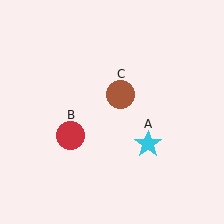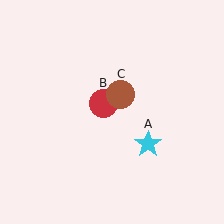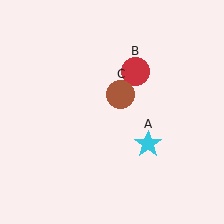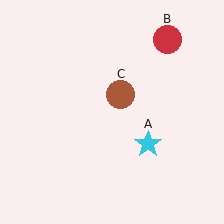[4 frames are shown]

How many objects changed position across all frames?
1 object changed position: red circle (object B).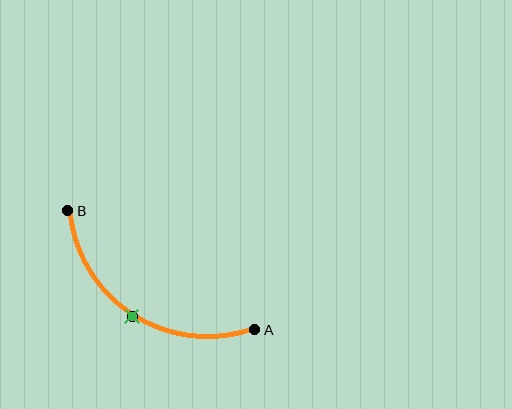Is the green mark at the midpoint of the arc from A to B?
Yes. The green mark lies on the arc at equal arc-length from both A and B — it is the arc midpoint.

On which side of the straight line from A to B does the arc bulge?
The arc bulges below the straight line connecting A and B.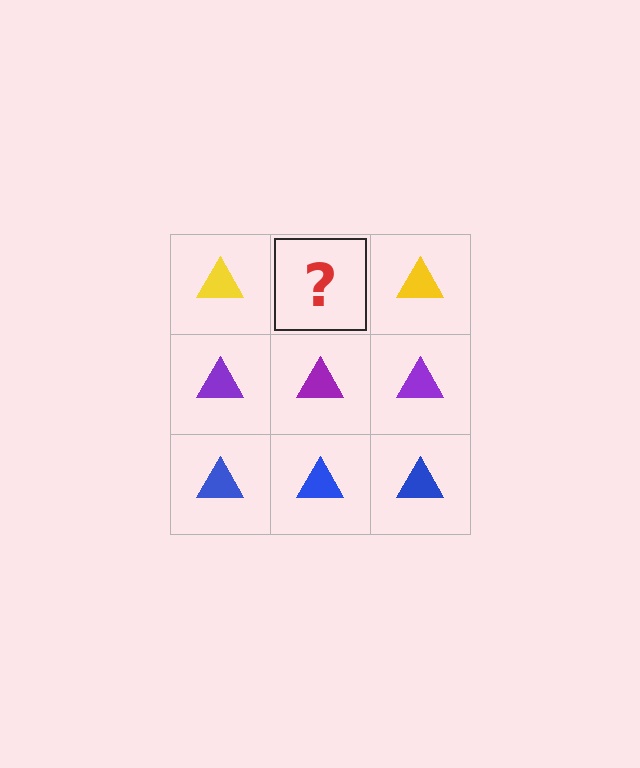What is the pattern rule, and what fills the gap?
The rule is that each row has a consistent color. The gap should be filled with a yellow triangle.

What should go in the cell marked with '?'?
The missing cell should contain a yellow triangle.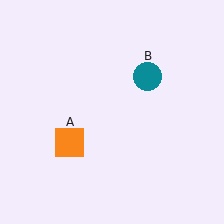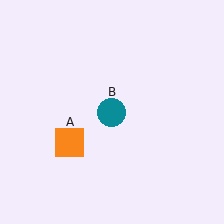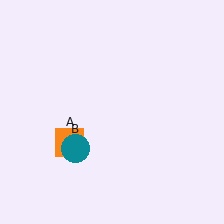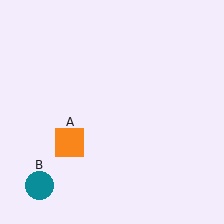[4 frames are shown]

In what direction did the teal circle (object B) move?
The teal circle (object B) moved down and to the left.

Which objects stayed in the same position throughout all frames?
Orange square (object A) remained stationary.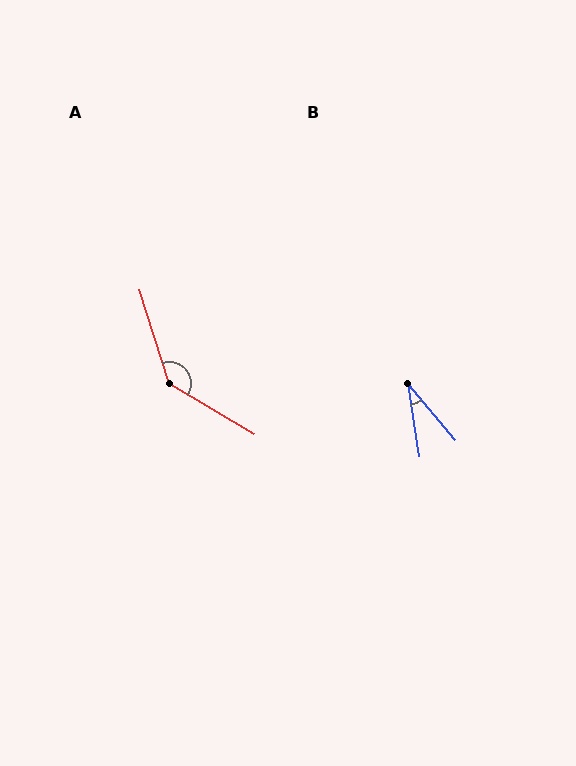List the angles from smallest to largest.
B (31°), A (139°).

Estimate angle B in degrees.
Approximately 31 degrees.